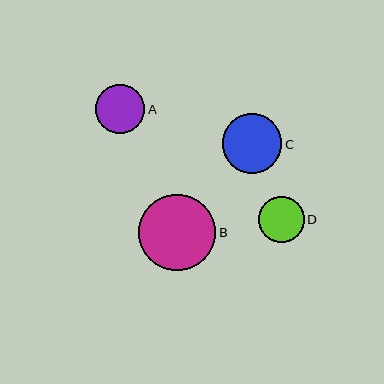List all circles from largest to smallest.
From largest to smallest: B, C, A, D.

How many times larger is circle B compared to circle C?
Circle B is approximately 1.3 times the size of circle C.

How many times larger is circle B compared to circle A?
Circle B is approximately 1.6 times the size of circle A.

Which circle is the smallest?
Circle D is the smallest with a size of approximately 46 pixels.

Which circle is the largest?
Circle B is the largest with a size of approximately 77 pixels.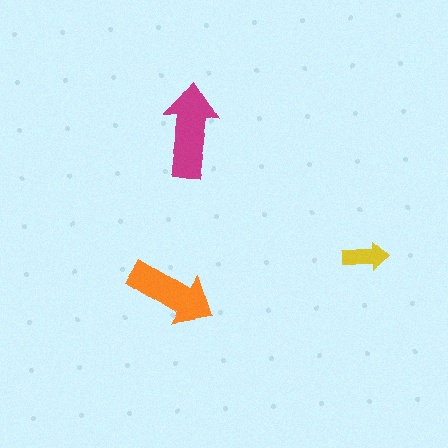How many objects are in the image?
There are 3 objects in the image.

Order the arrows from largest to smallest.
the magenta one, the orange one, the yellow one.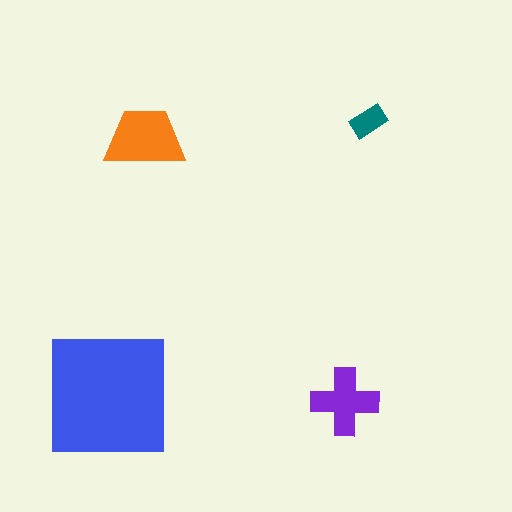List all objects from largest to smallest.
The blue square, the orange trapezoid, the purple cross, the teal rectangle.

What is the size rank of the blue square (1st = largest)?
1st.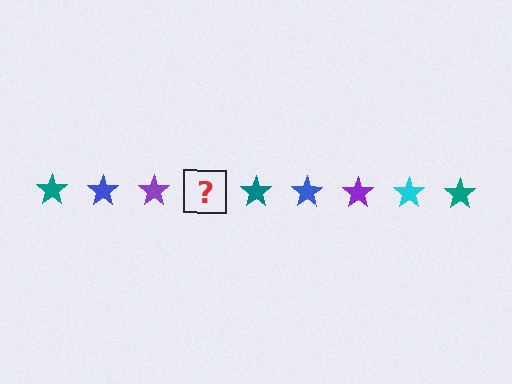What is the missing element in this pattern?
The missing element is a cyan star.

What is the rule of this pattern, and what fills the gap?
The rule is that the pattern cycles through teal, blue, purple, cyan stars. The gap should be filled with a cyan star.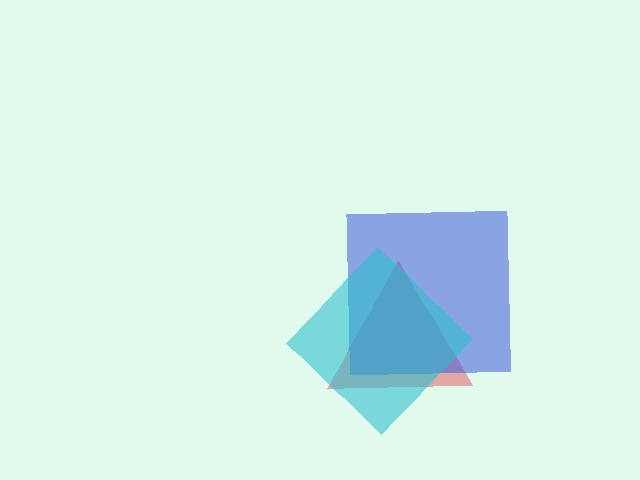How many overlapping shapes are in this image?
There are 3 overlapping shapes in the image.